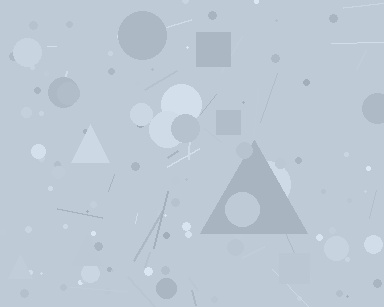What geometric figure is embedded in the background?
A triangle is embedded in the background.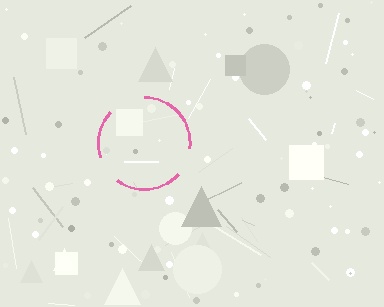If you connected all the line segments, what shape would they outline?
They would outline a circle.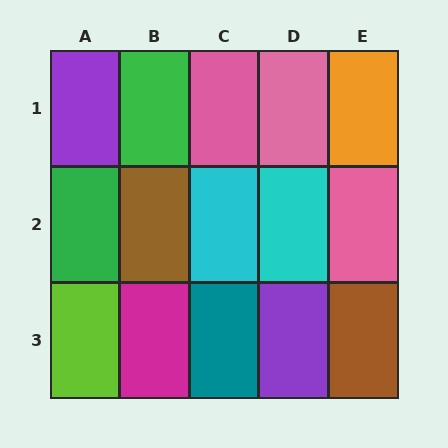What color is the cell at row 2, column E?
Pink.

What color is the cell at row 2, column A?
Green.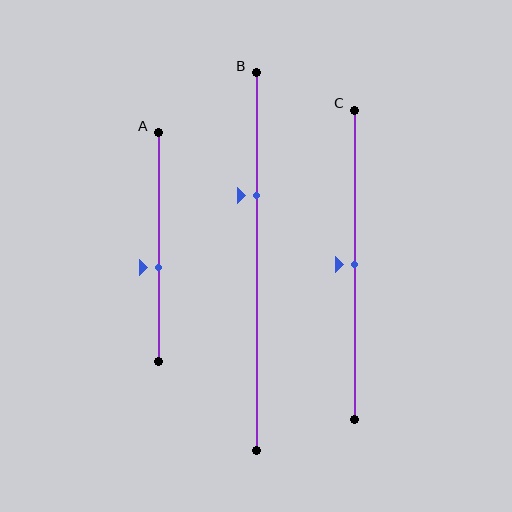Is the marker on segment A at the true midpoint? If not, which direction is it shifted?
No, the marker on segment A is shifted downward by about 9% of the segment length.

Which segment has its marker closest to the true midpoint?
Segment C has its marker closest to the true midpoint.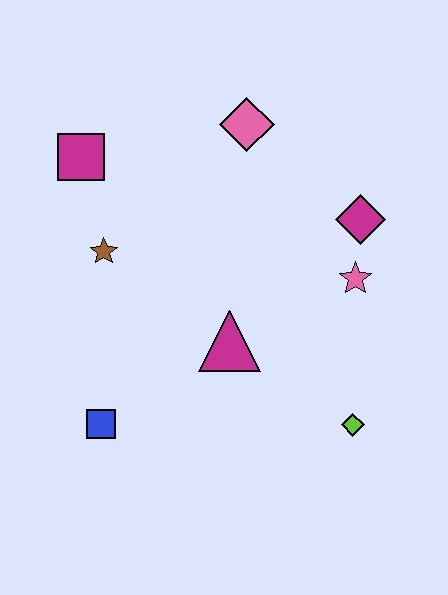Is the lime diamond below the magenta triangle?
Yes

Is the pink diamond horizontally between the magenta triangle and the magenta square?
No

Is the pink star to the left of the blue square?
No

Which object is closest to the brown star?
The magenta square is closest to the brown star.